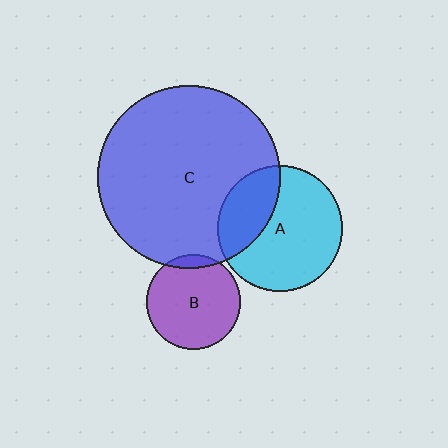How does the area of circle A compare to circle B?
Approximately 1.8 times.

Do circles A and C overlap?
Yes.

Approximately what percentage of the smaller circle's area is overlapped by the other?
Approximately 30%.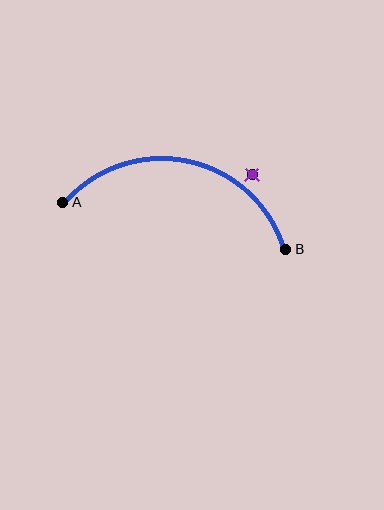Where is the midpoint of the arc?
The arc midpoint is the point on the curve farthest from the straight line joining A and B. It sits above that line.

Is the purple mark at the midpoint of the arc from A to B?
No — the purple mark does not lie on the arc at all. It sits slightly outside the curve.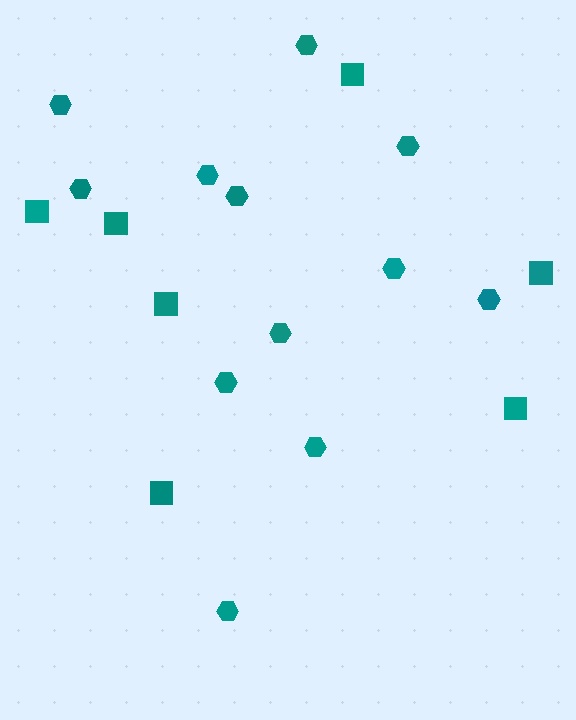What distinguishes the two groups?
There are 2 groups: one group of squares (7) and one group of hexagons (12).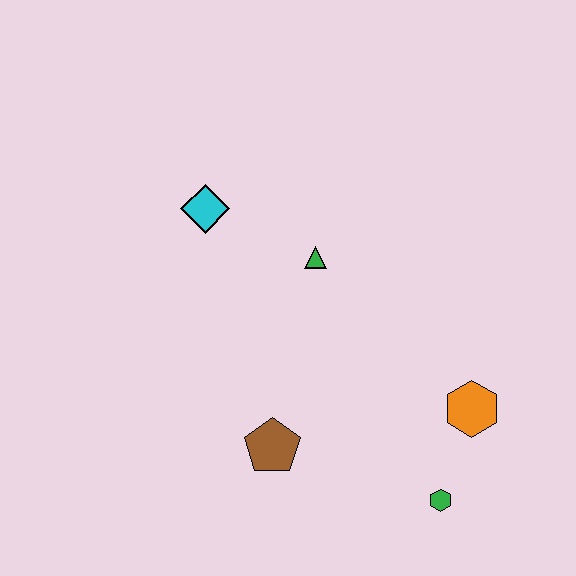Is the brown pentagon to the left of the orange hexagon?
Yes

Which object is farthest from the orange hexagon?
The cyan diamond is farthest from the orange hexagon.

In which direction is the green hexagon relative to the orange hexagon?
The green hexagon is below the orange hexagon.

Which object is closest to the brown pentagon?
The green hexagon is closest to the brown pentagon.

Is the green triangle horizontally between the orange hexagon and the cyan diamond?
Yes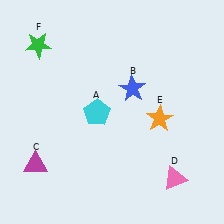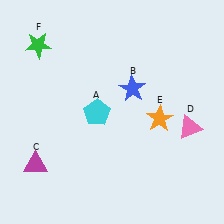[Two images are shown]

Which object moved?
The pink triangle (D) moved up.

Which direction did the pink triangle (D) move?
The pink triangle (D) moved up.